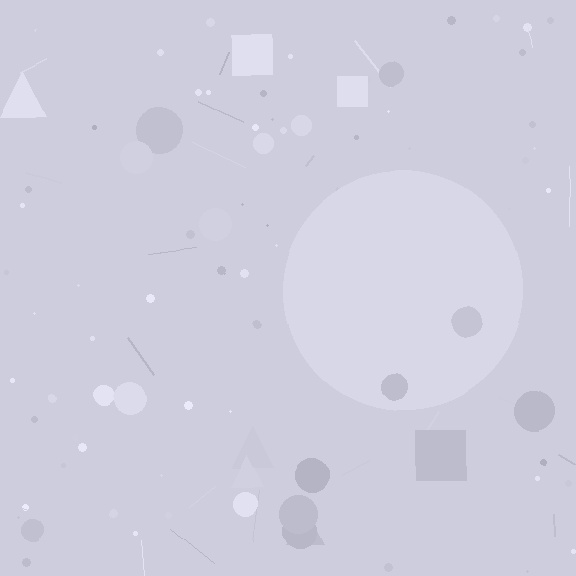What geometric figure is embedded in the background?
A circle is embedded in the background.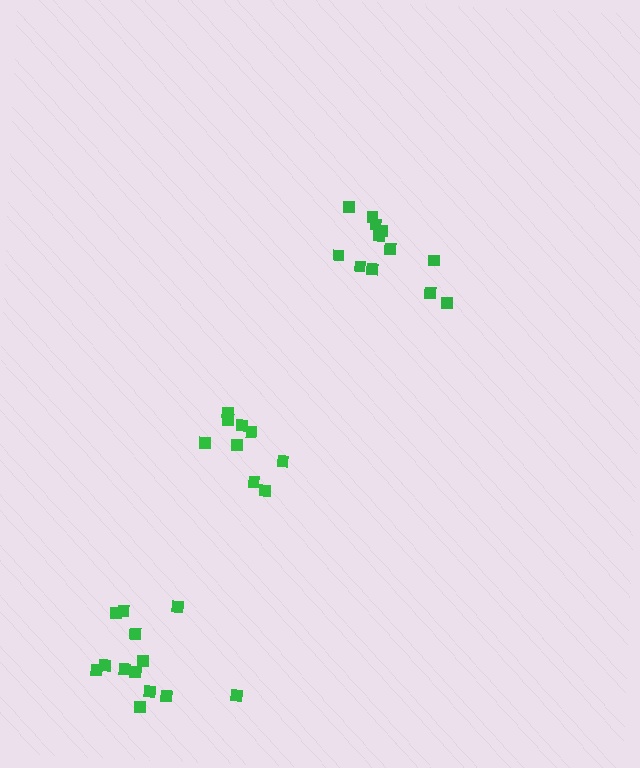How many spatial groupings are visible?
There are 3 spatial groupings.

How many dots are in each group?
Group 1: 13 dots, Group 2: 12 dots, Group 3: 9 dots (34 total).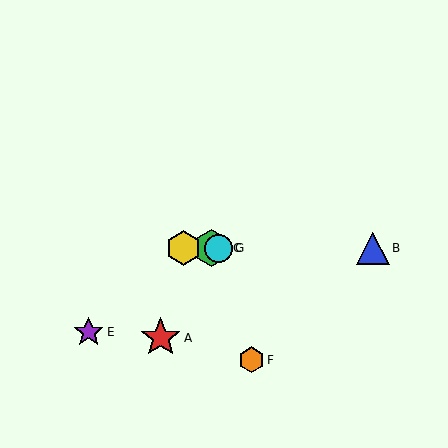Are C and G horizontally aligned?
Yes, both are at y≈248.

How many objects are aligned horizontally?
4 objects (B, C, D, G) are aligned horizontally.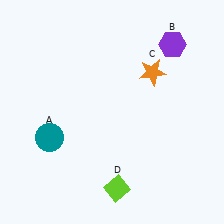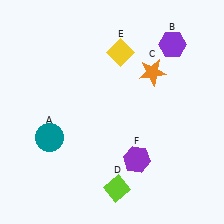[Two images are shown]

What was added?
A yellow diamond (E), a purple hexagon (F) were added in Image 2.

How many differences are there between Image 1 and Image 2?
There are 2 differences between the two images.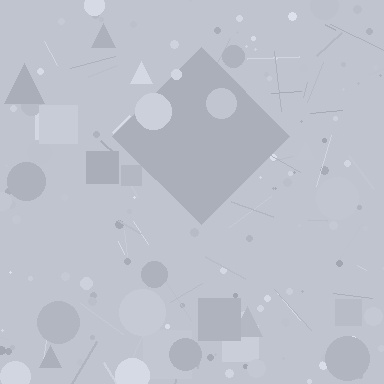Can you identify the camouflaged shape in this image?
The camouflaged shape is a diamond.